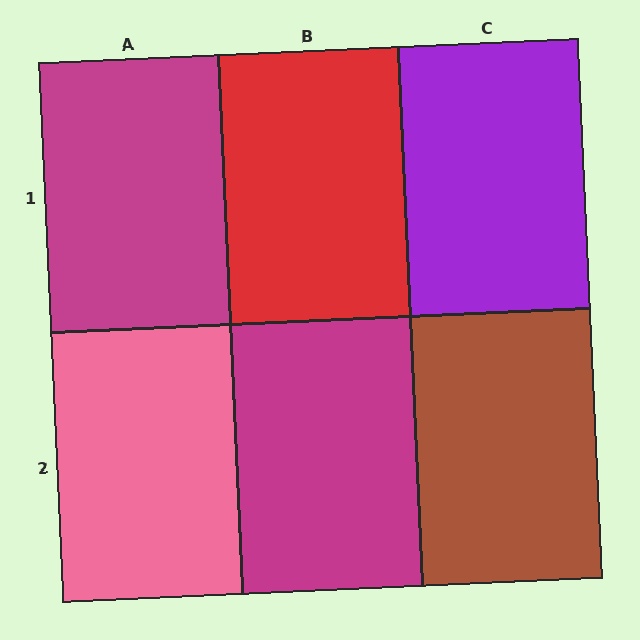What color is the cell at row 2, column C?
Brown.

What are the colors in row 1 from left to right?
Magenta, red, purple.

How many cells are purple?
1 cell is purple.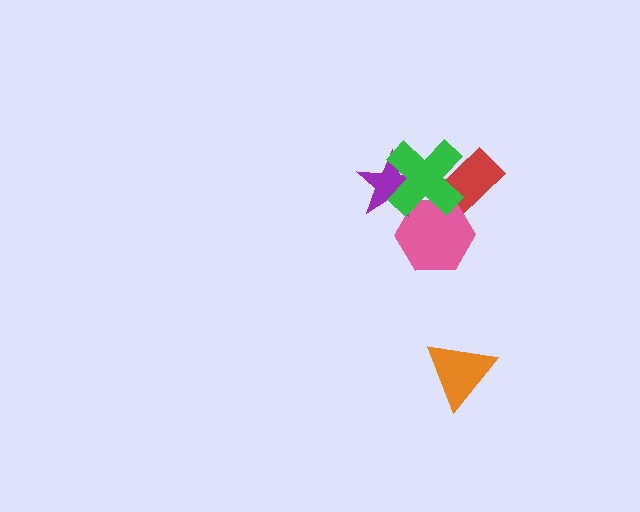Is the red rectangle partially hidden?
Yes, it is partially covered by another shape.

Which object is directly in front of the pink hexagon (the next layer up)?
The purple star is directly in front of the pink hexagon.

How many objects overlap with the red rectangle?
1 object overlaps with the red rectangle.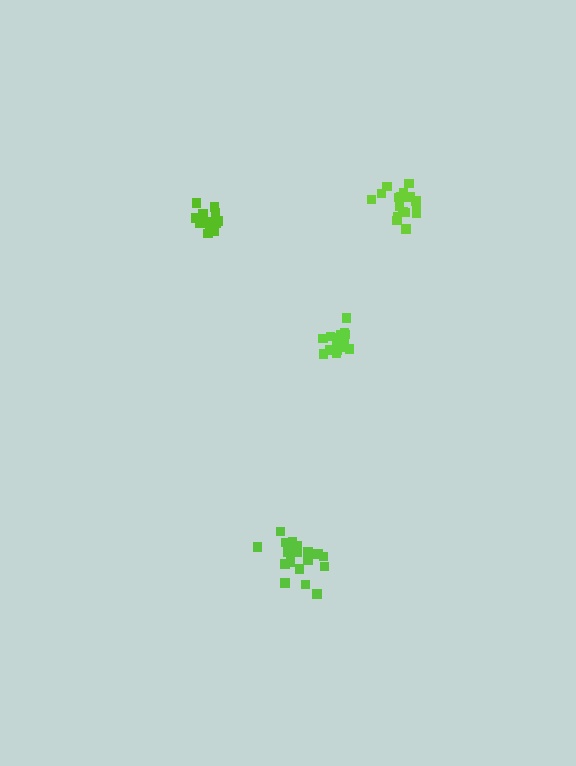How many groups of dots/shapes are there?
There are 4 groups.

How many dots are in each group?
Group 1: 16 dots, Group 2: 16 dots, Group 3: 21 dots, Group 4: 18 dots (71 total).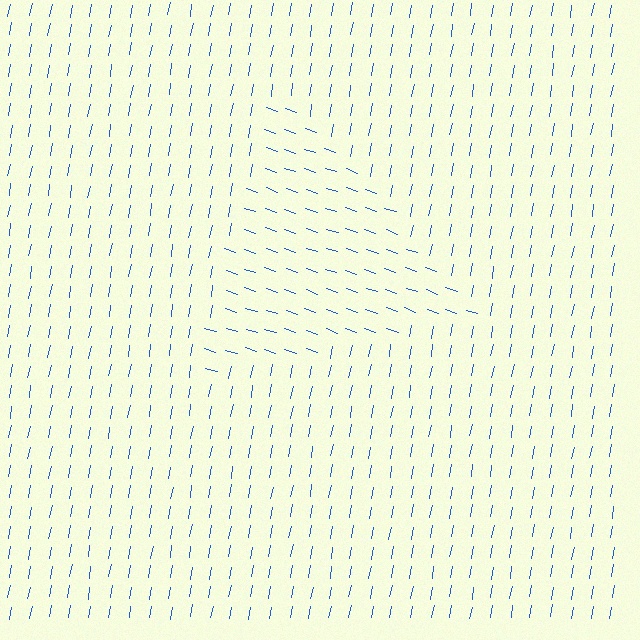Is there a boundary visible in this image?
Yes, there is a texture boundary formed by a change in line orientation.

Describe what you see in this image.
The image is filled with small blue line segments. A triangle region in the image has lines oriented differently from the surrounding lines, creating a visible texture boundary.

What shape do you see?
I see a triangle.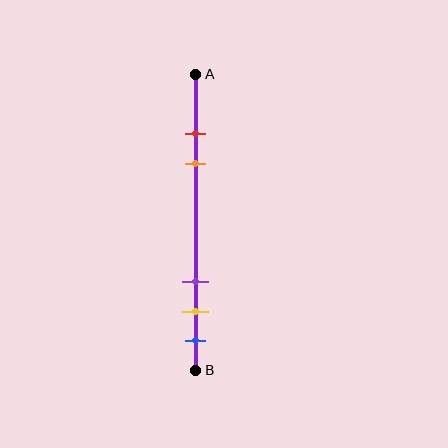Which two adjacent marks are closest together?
The red and orange marks are the closest adjacent pair.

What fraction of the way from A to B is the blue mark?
The blue mark is approximately 90% (0.9) of the way from A to B.